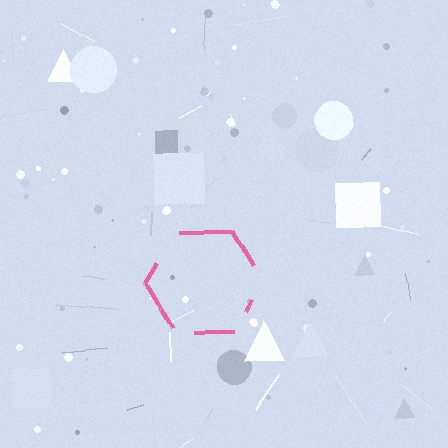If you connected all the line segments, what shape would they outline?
They would outline a hexagon.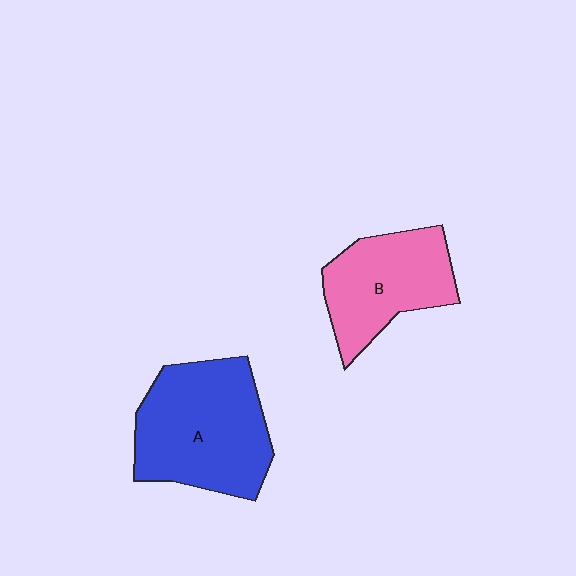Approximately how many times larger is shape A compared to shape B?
Approximately 1.4 times.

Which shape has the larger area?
Shape A (blue).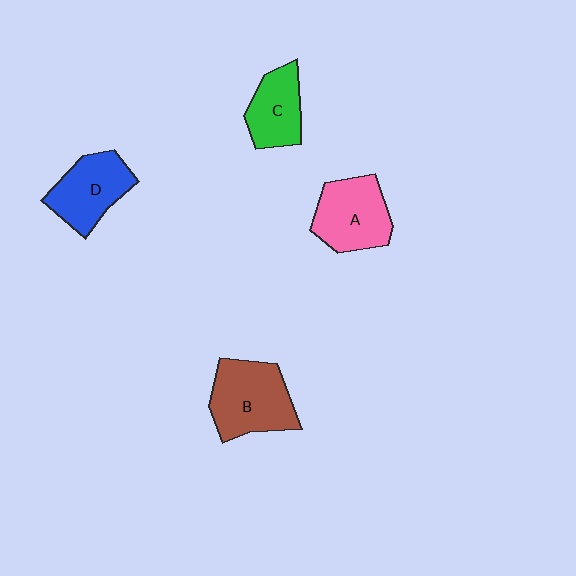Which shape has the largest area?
Shape B (brown).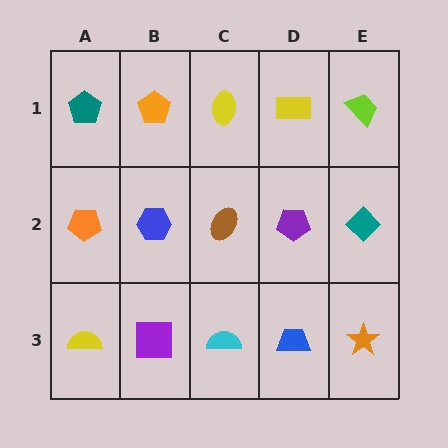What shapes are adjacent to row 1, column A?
An orange pentagon (row 2, column A), an orange pentagon (row 1, column B).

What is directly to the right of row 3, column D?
An orange star.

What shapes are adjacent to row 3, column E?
A teal diamond (row 2, column E), a blue trapezoid (row 3, column D).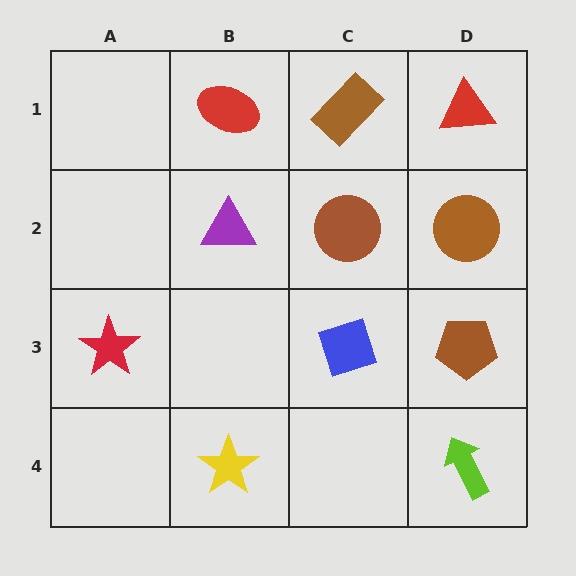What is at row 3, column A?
A red star.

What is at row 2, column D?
A brown circle.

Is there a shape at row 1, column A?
No, that cell is empty.